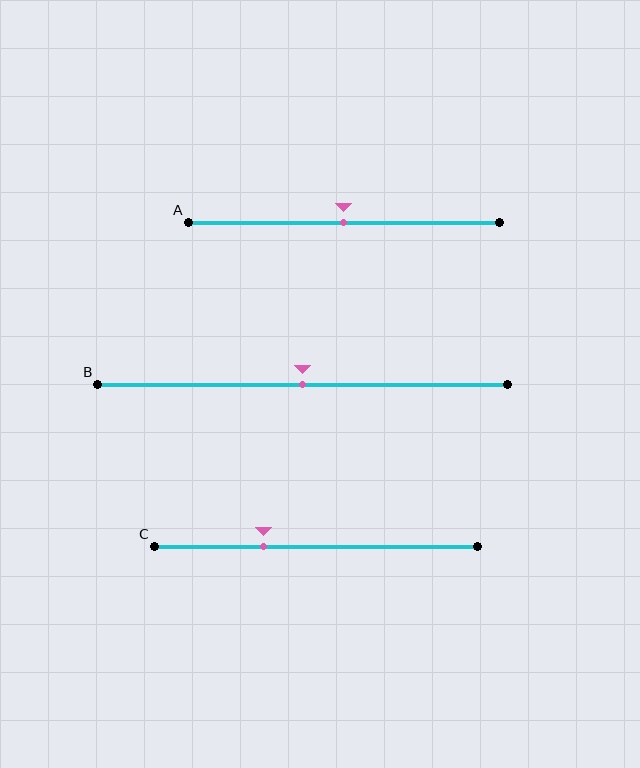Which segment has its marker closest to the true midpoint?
Segment A has its marker closest to the true midpoint.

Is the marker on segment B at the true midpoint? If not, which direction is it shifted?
Yes, the marker on segment B is at the true midpoint.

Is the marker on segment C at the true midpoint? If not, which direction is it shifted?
No, the marker on segment C is shifted to the left by about 16% of the segment length.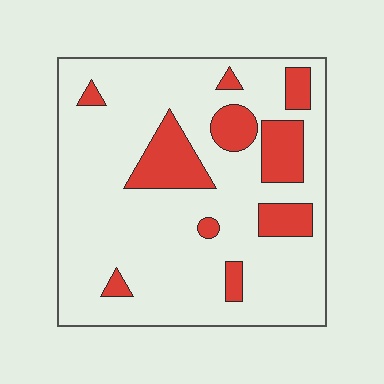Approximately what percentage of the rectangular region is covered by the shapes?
Approximately 20%.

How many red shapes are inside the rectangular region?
10.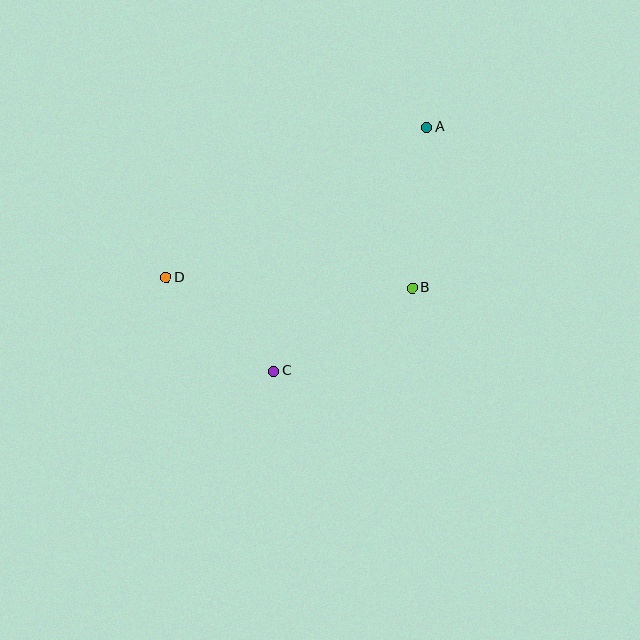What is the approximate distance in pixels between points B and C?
The distance between B and C is approximately 162 pixels.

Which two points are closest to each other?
Points C and D are closest to each other.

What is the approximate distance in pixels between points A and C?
The distance between A and C is approximately 288 pixels.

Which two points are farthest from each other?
Points A and D are farthest from each other.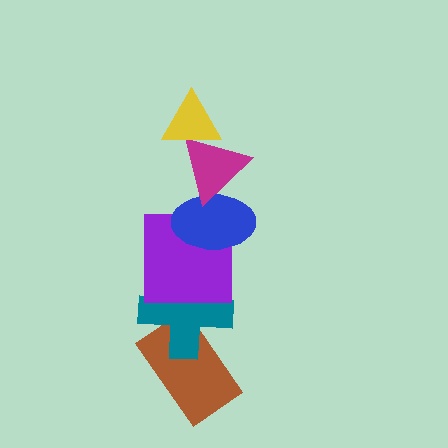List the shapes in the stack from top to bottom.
From top to bottom: the yellow triangle, the magenta triangle, the blue ellipse, the purple square, the teal cross, the brown rectangle.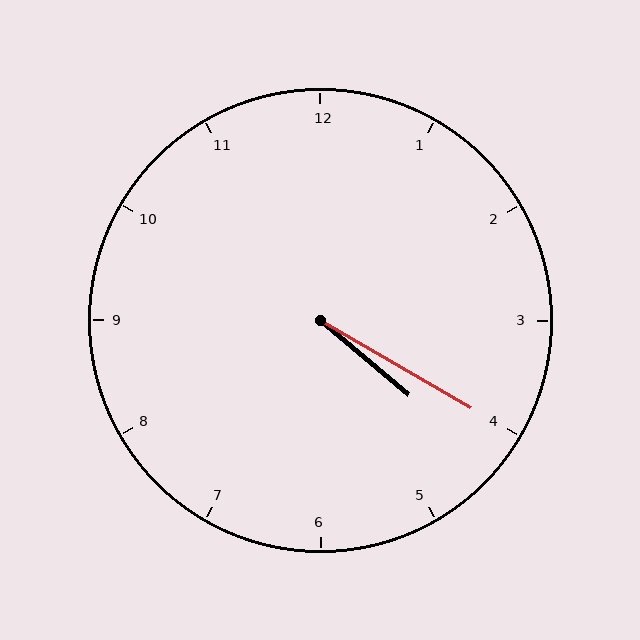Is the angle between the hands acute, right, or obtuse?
It is acute.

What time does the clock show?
4:20.